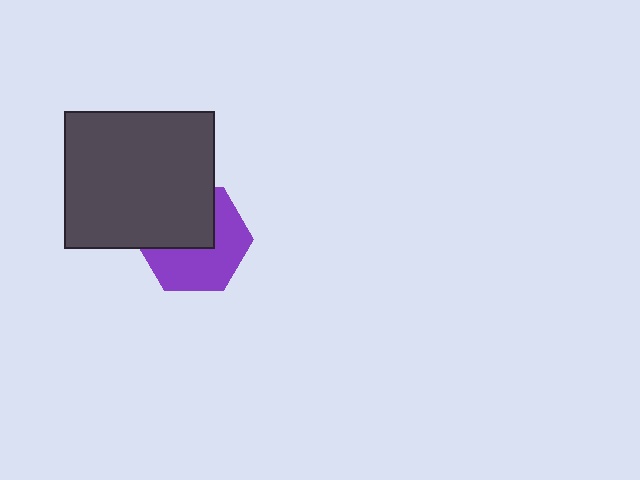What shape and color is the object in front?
The object in front is a dark gray rectangle.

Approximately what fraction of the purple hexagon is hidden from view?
Roughly 45% of the purple hexagon is hidden behind the dark gray rectangle.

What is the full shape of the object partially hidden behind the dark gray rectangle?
The partially hidden object is a purple hexagon.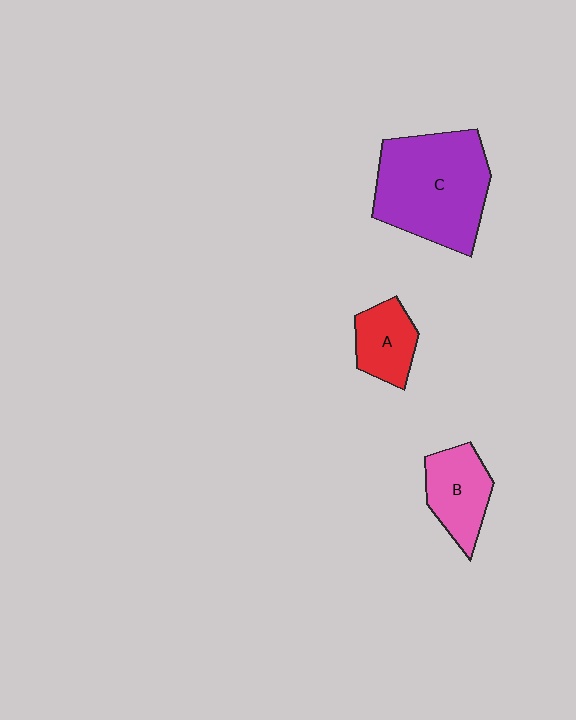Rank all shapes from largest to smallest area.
From largest to smallest: C (purple), B (pink), A (red).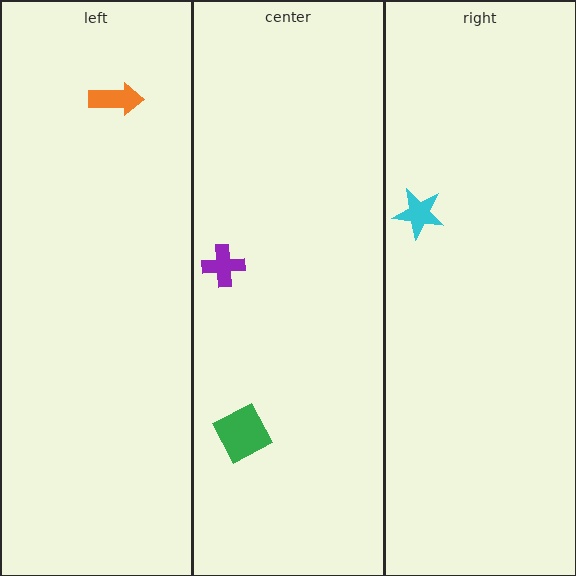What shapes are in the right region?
The cyan star.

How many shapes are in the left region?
1.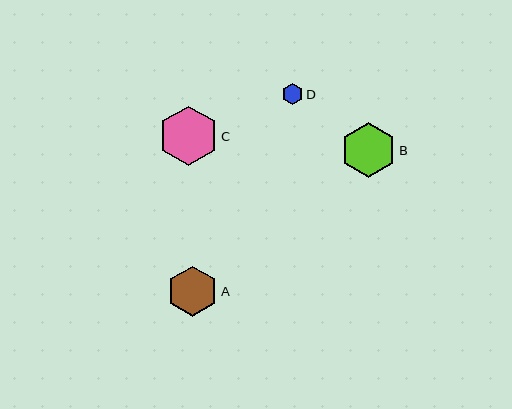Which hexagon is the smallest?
Hexagon D is the smallest with a size of approximately 21 pixels.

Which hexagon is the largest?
Hexagon C is the largest with a size of approximately 59 pixels.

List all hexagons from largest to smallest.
From largest to smallest: C, B, A, D.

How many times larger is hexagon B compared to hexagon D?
Hexagon B is approximately 2.6 times the size of hexagon D.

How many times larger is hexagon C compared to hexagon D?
Hexagon C is approximately 2.8 times the size of hexagon D.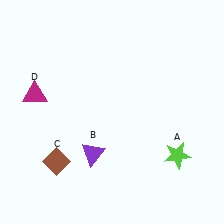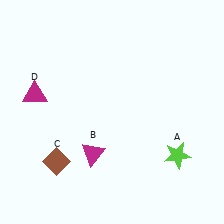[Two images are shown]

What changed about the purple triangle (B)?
In Image 1, B is purple. In Image 2, it changed to magenta.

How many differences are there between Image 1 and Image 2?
There is 1 difference between the two images.